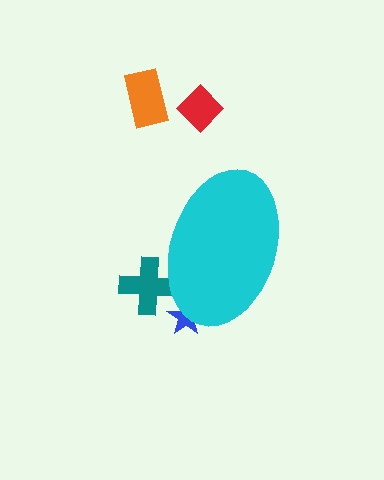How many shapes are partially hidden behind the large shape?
2 shapes are partially hidden.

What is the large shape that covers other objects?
A cyan ellipse.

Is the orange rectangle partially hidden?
No, the orange rectangle is fully visible.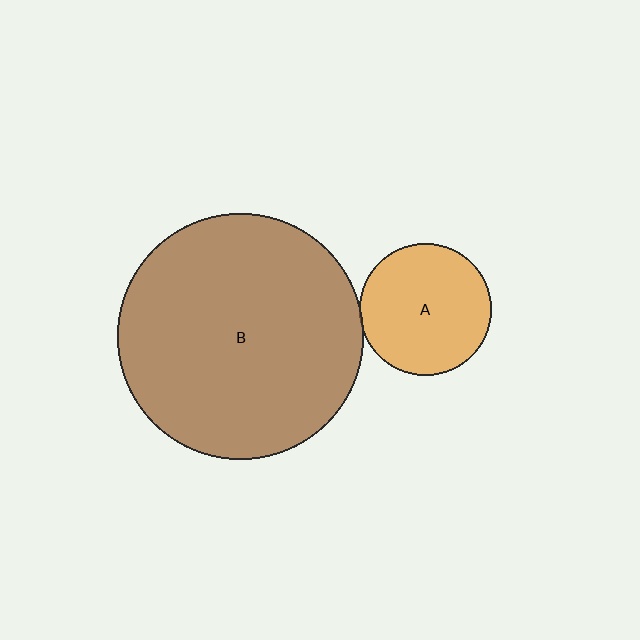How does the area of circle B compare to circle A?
Approximately 3.5 times.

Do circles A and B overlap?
Yes.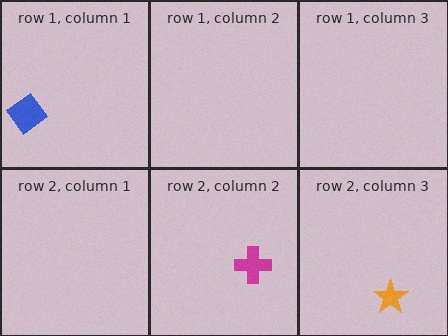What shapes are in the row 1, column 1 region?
The blue diamond.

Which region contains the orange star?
The row 2, column 3 region.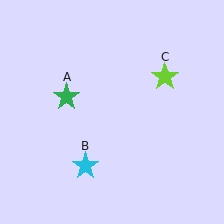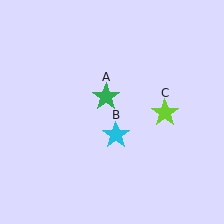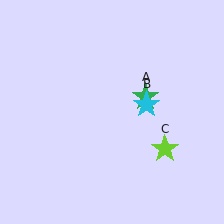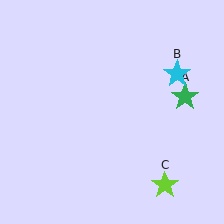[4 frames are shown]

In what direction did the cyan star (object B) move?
The cyan star (object B) moved up and to the right.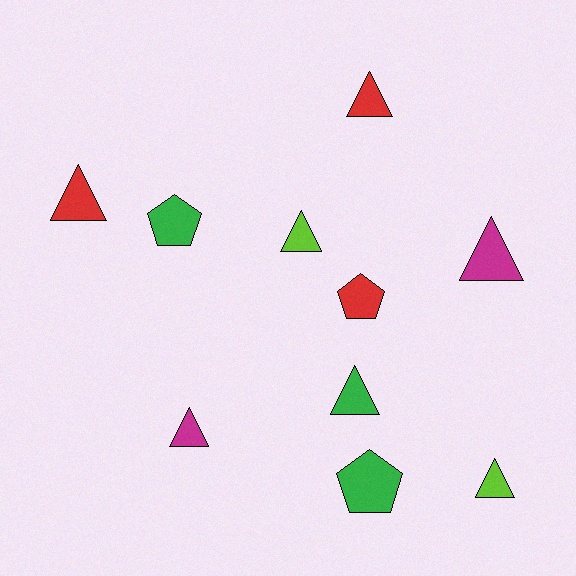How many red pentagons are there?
There is 1 red pentagon.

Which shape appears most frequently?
Triangle, with 7 objects.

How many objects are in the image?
There are 10 objects.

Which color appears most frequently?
Green, with 3 objects.